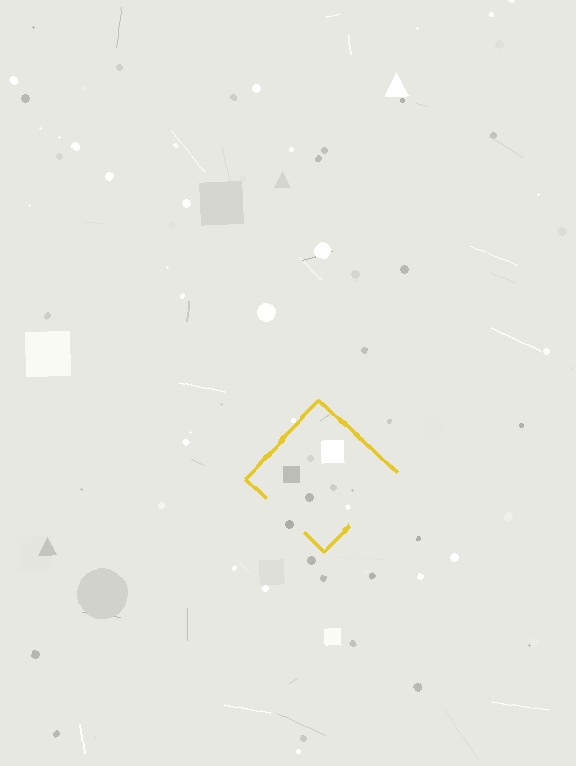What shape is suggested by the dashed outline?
The dashed outline suggests a diamond.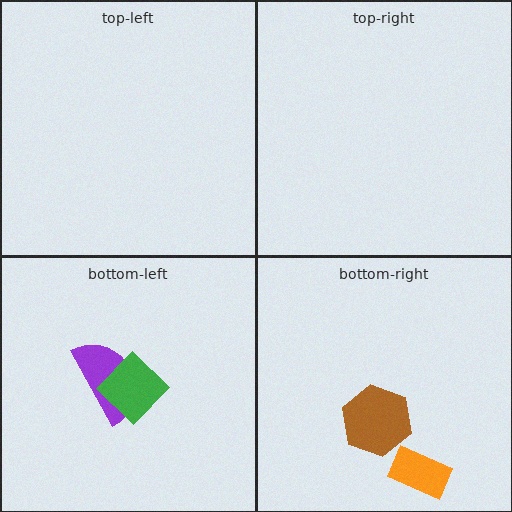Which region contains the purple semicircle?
The bottom-left region.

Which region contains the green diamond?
The bottom-left region.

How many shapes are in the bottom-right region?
2.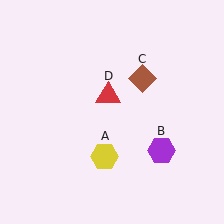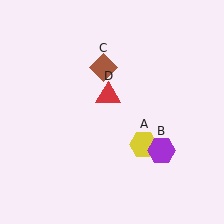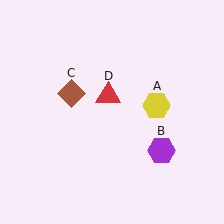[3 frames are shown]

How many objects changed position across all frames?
2 objects changed position: yellow hexagon (object A), brown diamond (object C).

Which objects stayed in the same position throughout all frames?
Purple hexagon (object B) and red triangle (object D) remained stationary.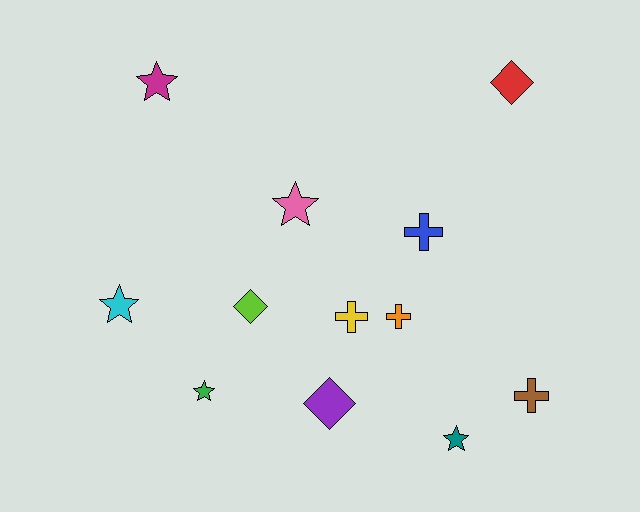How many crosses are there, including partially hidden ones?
There are 4 crosses.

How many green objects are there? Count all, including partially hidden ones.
There is 1 green object.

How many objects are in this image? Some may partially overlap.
There are 12 objects.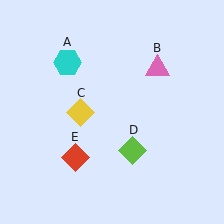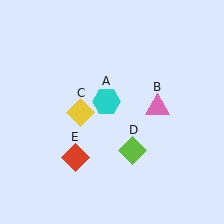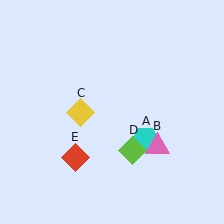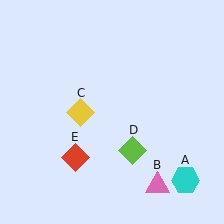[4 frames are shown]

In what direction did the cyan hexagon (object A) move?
The cyan hexagon (object A) moved down and to the right.